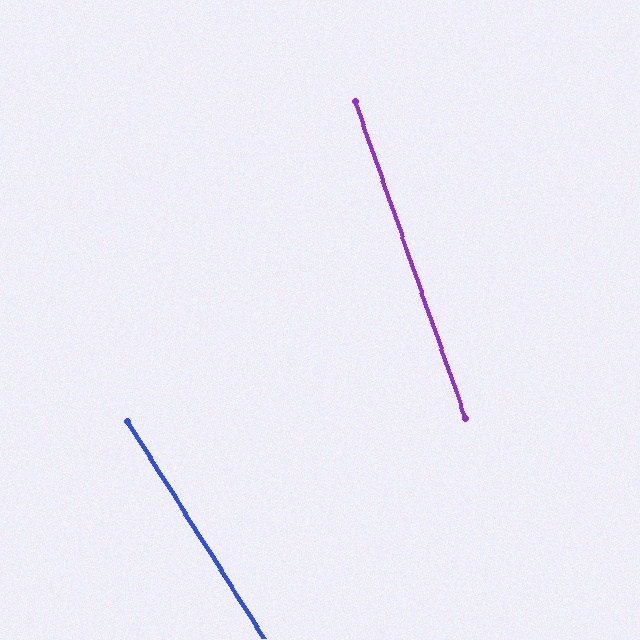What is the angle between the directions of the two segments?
Approximately 13 degrees.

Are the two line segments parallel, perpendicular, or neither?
Neither parallel nor perpendicular — they differ by about 13°.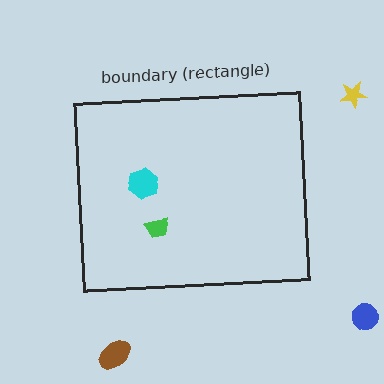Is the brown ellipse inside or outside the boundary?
Outside.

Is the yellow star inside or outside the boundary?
Outside.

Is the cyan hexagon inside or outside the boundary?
Inside.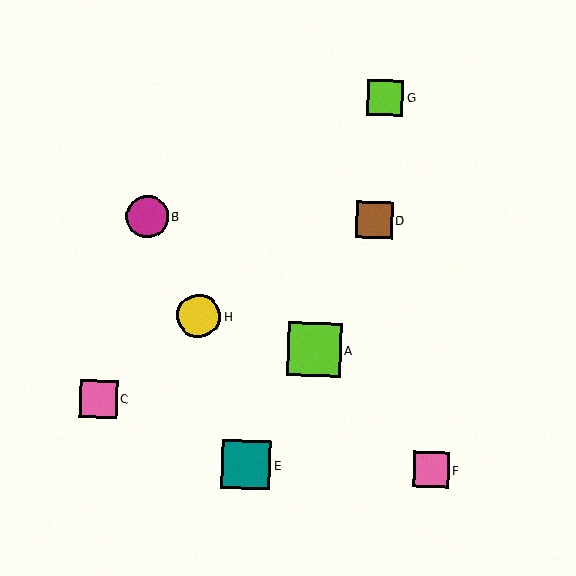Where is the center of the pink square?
The center of the pink square is at (431, 470).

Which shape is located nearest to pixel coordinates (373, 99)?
The lime square (labeled G) at (385, 98) is nearest to that location.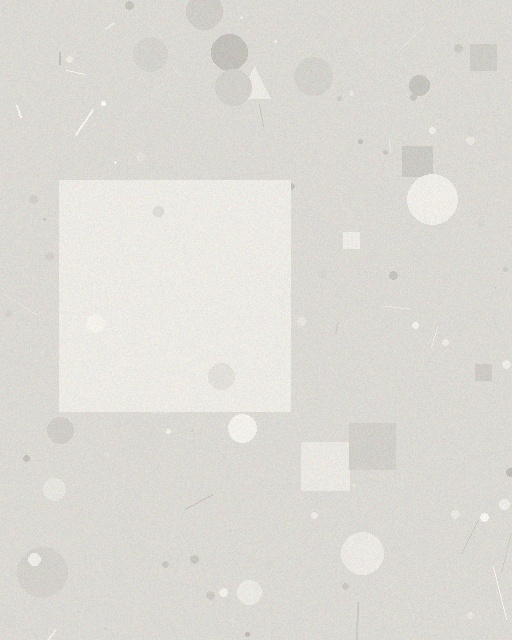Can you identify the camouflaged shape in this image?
The camouflaged shape is a square.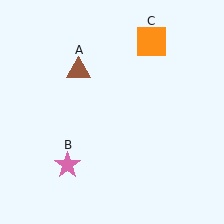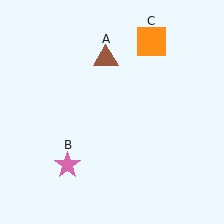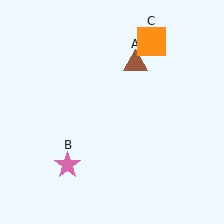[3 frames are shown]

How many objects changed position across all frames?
1 object changed position: brown triangle (object A).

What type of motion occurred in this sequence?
The brown triangle (object A) rotated clockwise around the center of the scene.